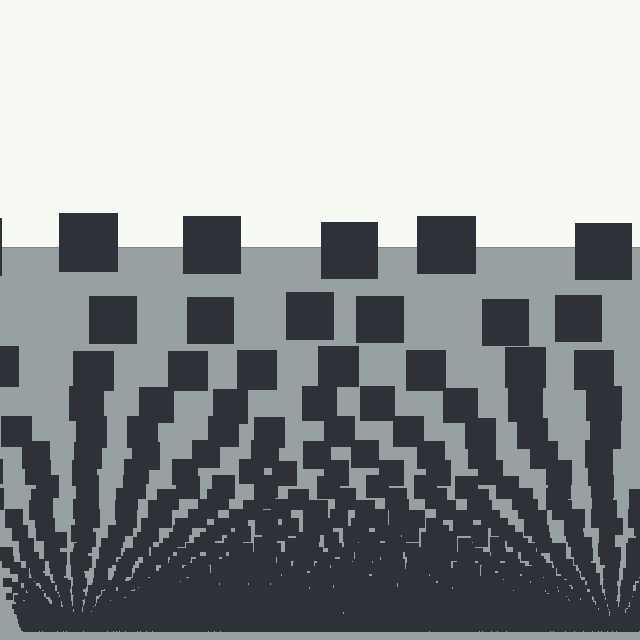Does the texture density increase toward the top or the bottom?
Density increases toward the bottom.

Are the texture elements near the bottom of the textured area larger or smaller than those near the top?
Smaller. The gradient is inverted — elements near the bottom are smaller and denser.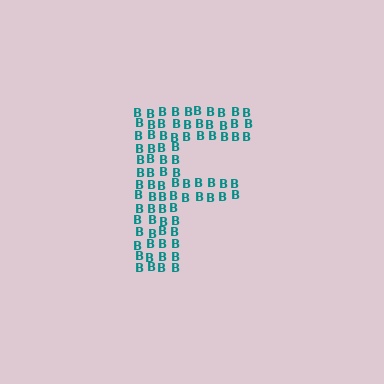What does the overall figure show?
The overall figure shows the letter F.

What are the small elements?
The small elements are letter B's.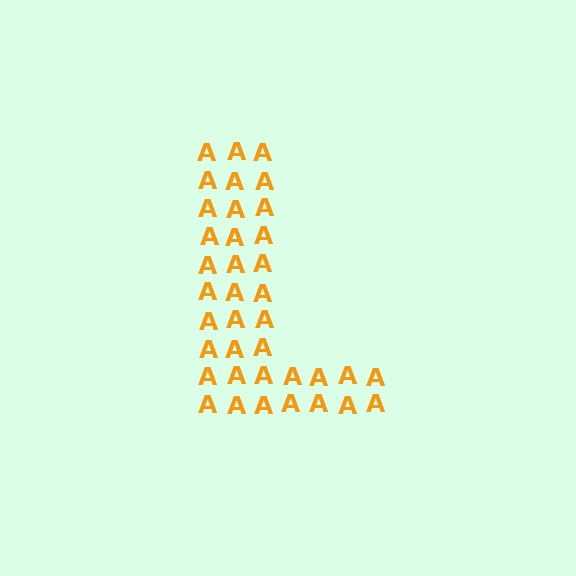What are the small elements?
The small elements are letter A's.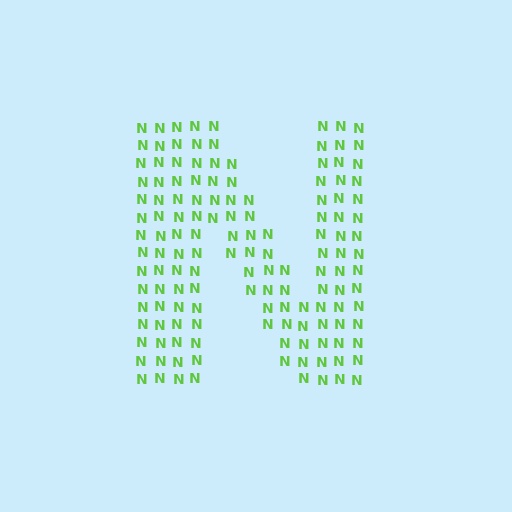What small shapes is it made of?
It is made of small letter N's.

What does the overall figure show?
The overall figure shows the letter N.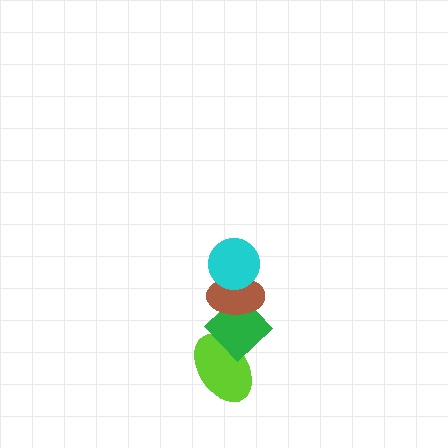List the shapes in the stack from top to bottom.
From top to bottom: the cyan circle, the brown ellipse, the green diamond, the lime ellipse.